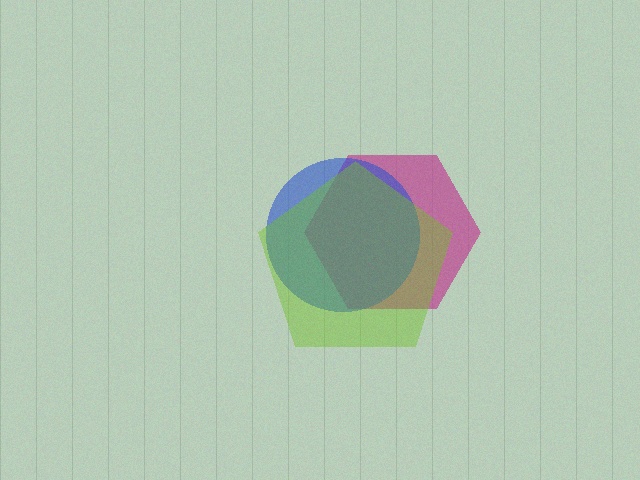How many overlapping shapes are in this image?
There are 3 overlapping shapes in the image.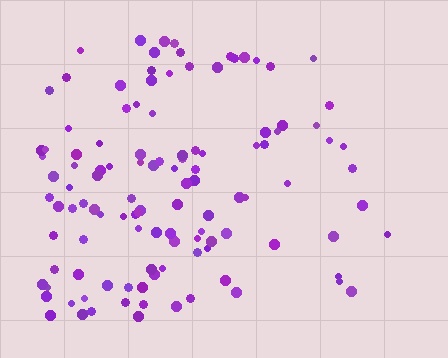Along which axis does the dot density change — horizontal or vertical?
Horizontal.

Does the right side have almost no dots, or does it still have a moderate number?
Still a moderate number, just noticeably fewer than the left.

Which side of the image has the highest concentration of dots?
The left.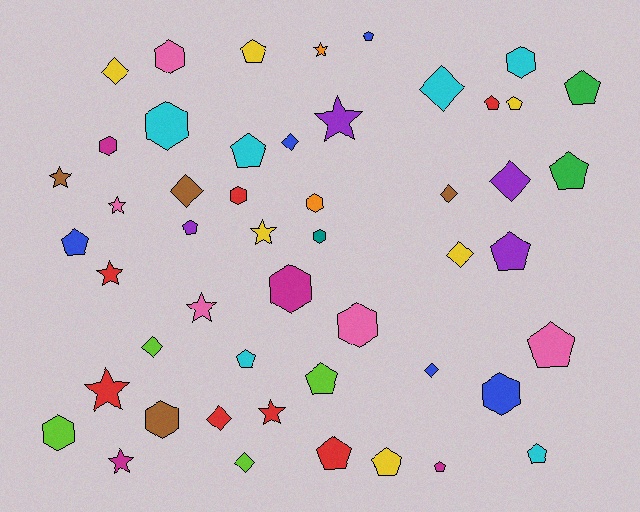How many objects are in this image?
There are 50 objects.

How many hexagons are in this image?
There are 12 hexagons.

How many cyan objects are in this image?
There are 6 cyan objects.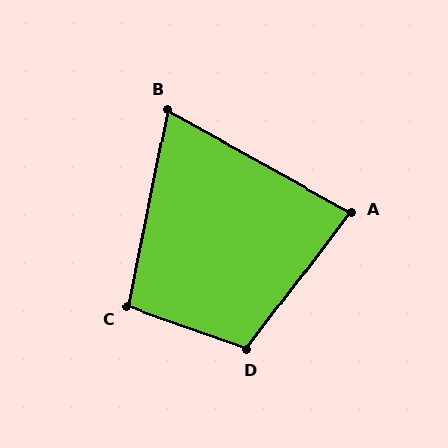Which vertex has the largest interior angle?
D, at approximately 107 degrees.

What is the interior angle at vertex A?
Approximately 82 degrees (acute).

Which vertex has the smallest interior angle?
B, at approximately 73 degrees.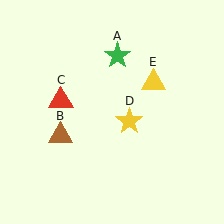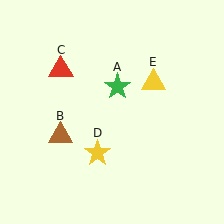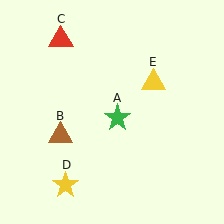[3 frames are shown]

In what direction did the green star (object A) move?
The green star (object A) moved down.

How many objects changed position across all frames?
3 objects changed position: green star (object A), red triangle (object C), yellow star (object D).